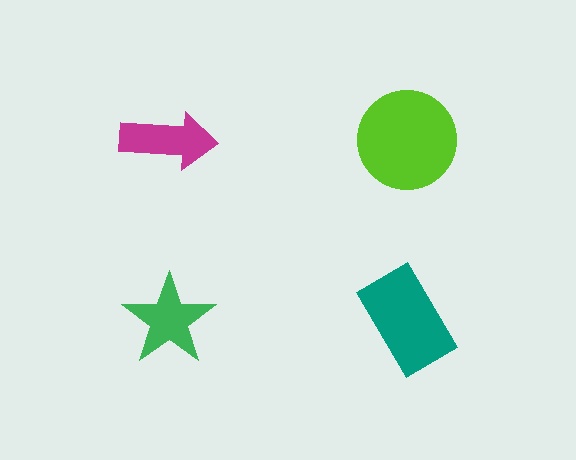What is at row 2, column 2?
A teal rectangle.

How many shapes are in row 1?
2 shapes.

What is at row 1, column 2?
A lime circle.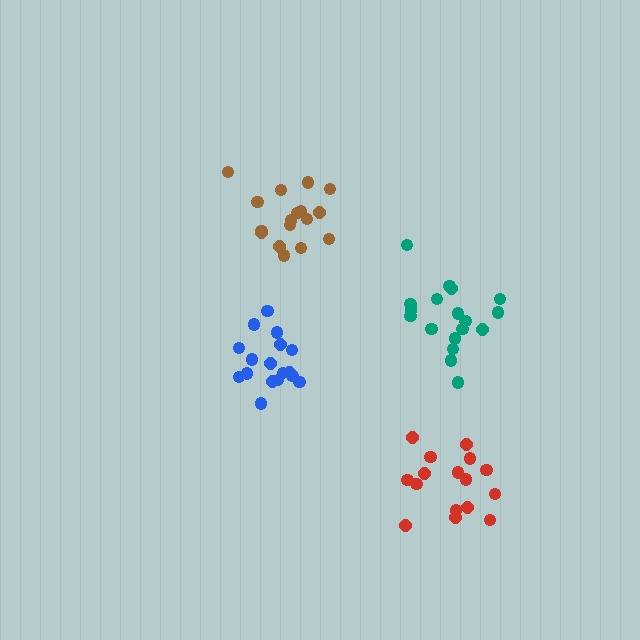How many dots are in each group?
Group 1: 19 dots, Group 2: 17 dots, Group 3: 17 dots, Group 4: 16 dots (69 total).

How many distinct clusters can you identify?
There are 4 distinct clusters.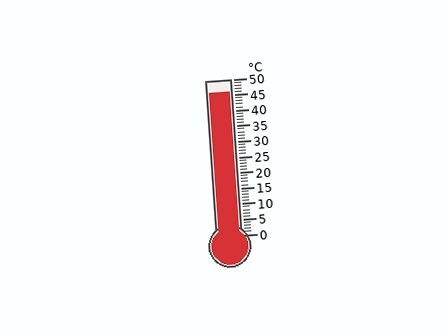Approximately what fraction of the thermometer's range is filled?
The thermometer is filled to approximately 90% of its range.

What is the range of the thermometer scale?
The thermometer scale ranges from 0°C to 50°C.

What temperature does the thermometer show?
The thermometer shows approximately 46°C.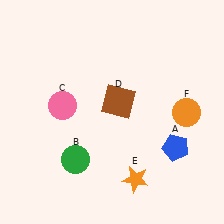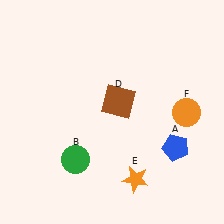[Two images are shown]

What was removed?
The pink circle (C) was removed in Image 2.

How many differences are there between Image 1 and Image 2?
There is 1 difference between the two images.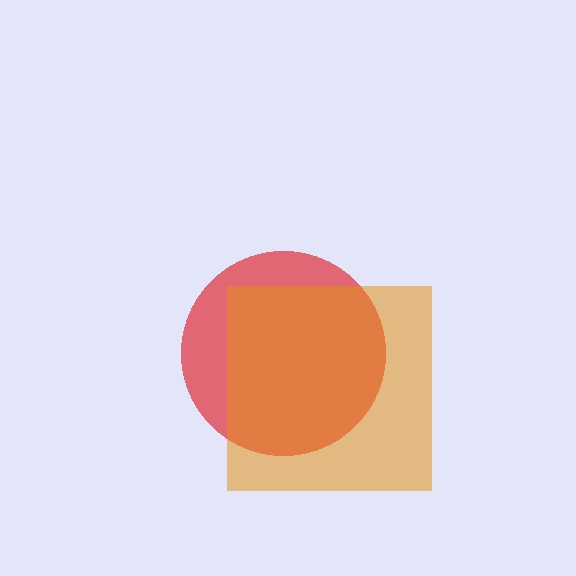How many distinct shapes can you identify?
There are 2 distinct shapes: a red circle, an orange square.